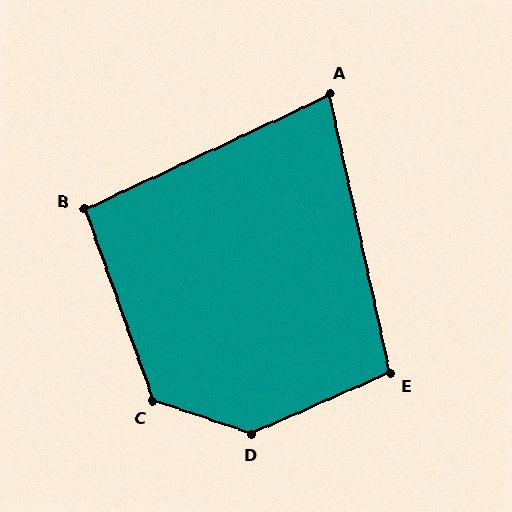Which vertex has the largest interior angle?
D, at approximately 138 degrees.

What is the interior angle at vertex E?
Approximately 101 degrees (obtuse).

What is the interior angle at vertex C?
Approximately 128 degrees (obtuse).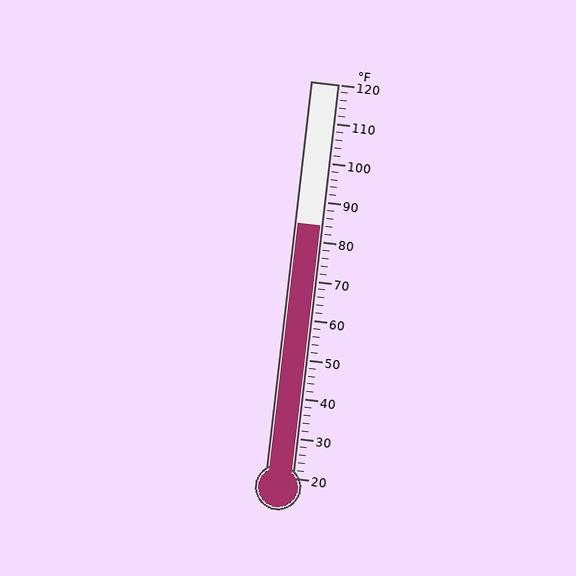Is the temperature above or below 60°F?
The temperature is above 60°F.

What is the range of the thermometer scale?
The thermometer scale ranges from 20°F to 120°F.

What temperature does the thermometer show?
The thermometer shows approximately 84°F.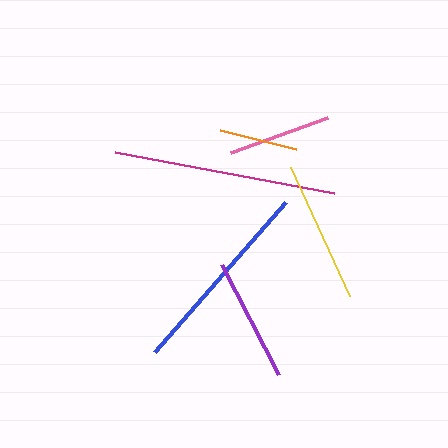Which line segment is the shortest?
The orange line is the shortest at approximately 78 pixels.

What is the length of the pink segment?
The pink segment is approximately 103 pixels long.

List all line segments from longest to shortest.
From longest to shortest: magenta, blue, yellow, purple, pink, orange.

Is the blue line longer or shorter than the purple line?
The blue line is longer than the purple line.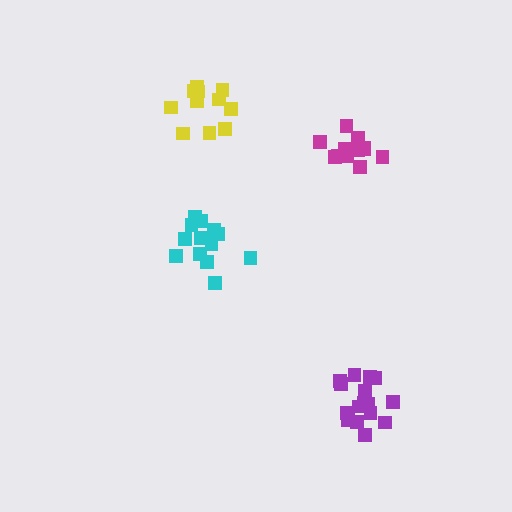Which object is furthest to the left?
The yellow cluster is leftmost.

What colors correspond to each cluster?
The clusters are colored: purple, magenta, cyan, yellow.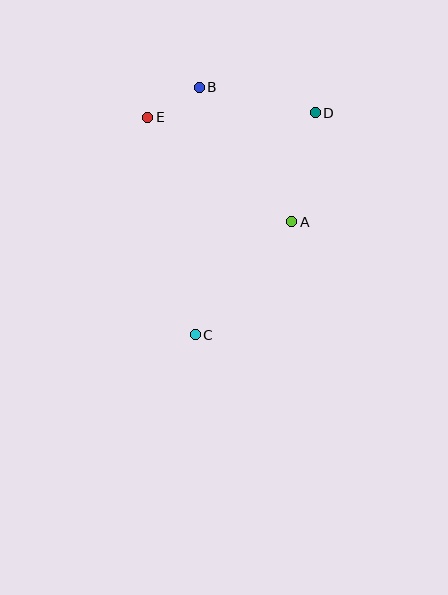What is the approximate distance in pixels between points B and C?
The distance between B and C is approximately 248 pixels.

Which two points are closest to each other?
Points B and E are closest to each other.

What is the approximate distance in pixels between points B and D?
The distance between B and D is approximately 119 pixels.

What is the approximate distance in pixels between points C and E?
The distance between C and E is approximately 222 pixels.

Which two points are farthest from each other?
Points C and D are farthest from each other.